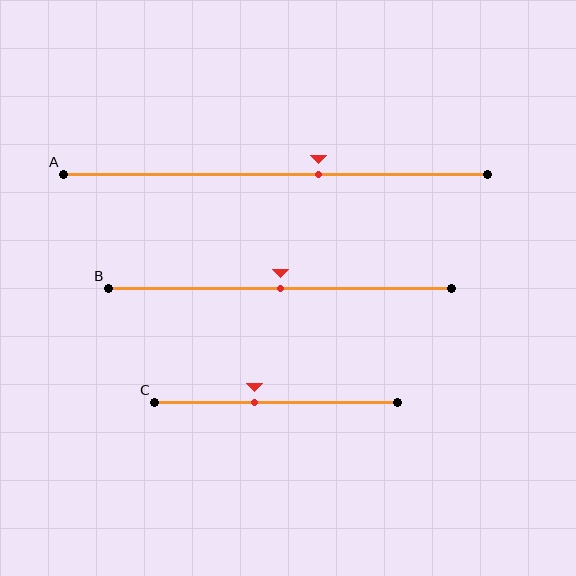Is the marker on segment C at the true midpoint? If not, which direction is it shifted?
No, the marker on segment C is shifted to the left by about 9% of the segment length.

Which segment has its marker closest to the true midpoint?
Segment B has its marker closest to the true midpoint.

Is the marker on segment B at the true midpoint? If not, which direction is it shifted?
Yes, the marker on segment B is at the true midpoint.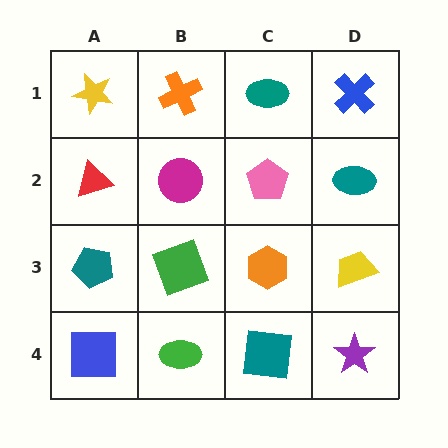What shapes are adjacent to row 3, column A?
A red triangle (row 2, column A), a blue square (row 4, column A), a green square (row 3, column B).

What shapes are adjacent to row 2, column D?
A blue cross (row 1, column D), a yellow trapezoid (row 3, column D), a pink pentagon (row 2, column C).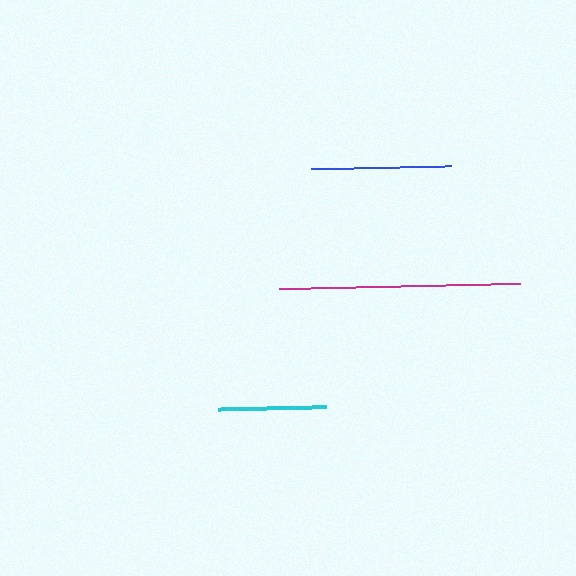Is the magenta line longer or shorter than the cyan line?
The magenta line is longer than the cyan line.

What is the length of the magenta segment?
The magenta segment is approximately 241 pixels long.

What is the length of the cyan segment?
The cyan segment is approximately 108 pixels long.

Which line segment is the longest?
The magenta line is the longest at approximately 241 pixels.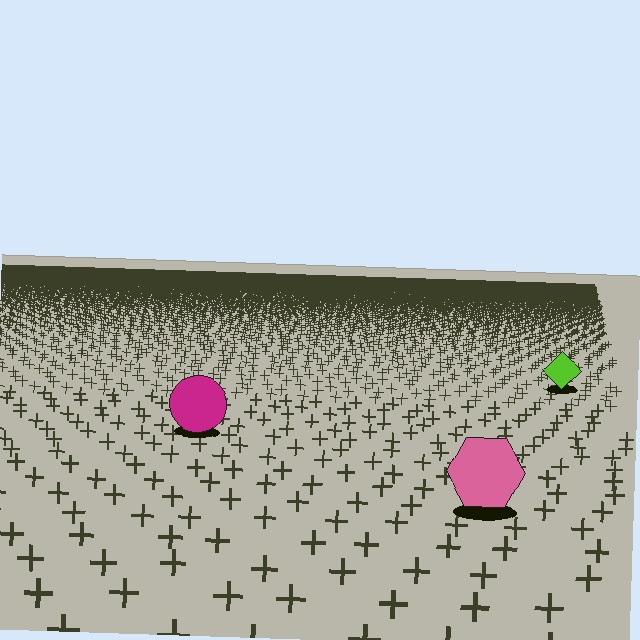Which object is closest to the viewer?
The pink hexagon is closest. The texture marks near it are larger and more spread out.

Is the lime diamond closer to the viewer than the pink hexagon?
No. The pink hexagon is closer — you can tell from the texture gradient: the ground texture is coarser near it.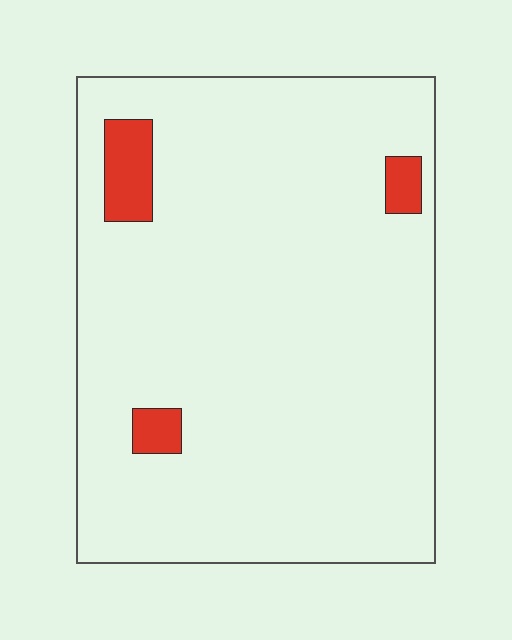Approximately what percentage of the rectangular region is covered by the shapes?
Approximately 5%.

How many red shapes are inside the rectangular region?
3.